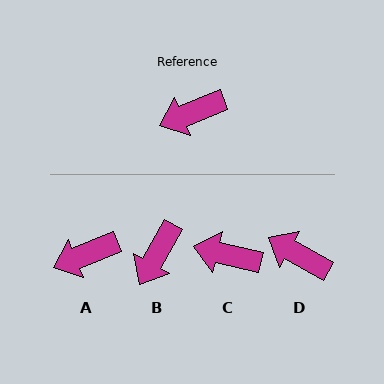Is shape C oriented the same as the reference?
No, it is off by about 35 degrees.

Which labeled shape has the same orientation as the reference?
A.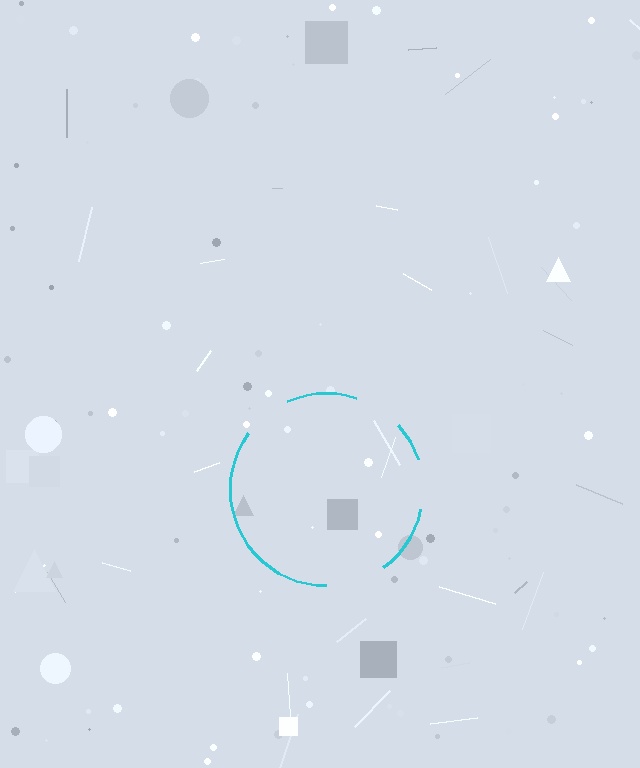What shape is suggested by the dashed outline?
The dashed outline suggests a circle.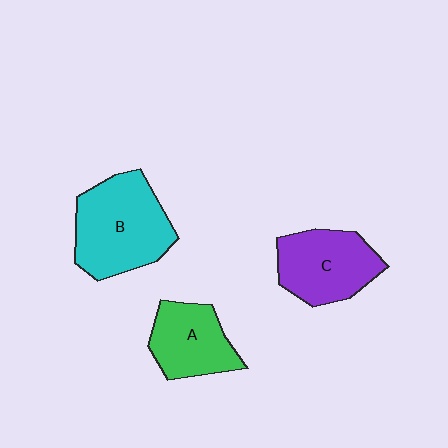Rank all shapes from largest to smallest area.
From largest to smallest: B (cyan), C (purple), A (green).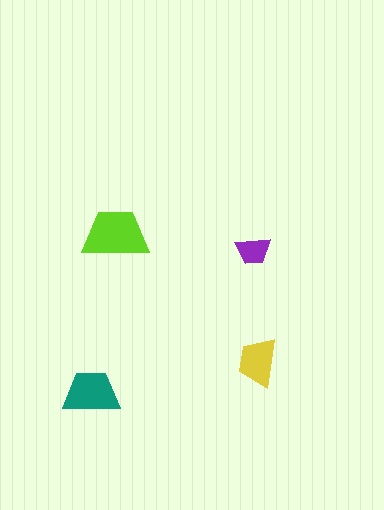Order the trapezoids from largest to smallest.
the lime one, the teal one, the yellow one, the purple one.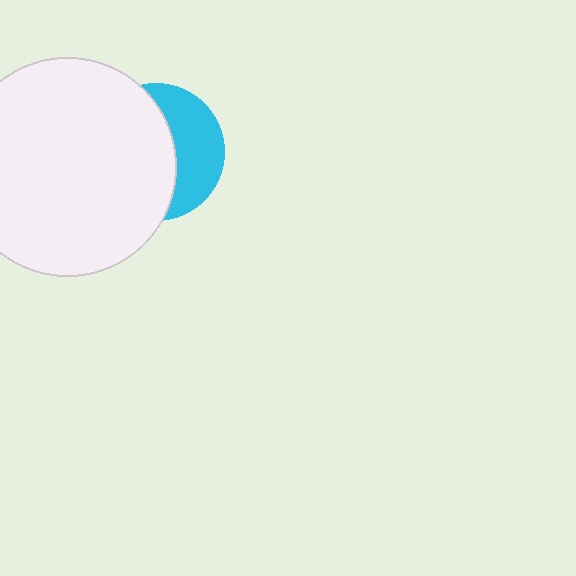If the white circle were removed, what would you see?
You would see the complete cyan circle.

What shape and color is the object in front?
The object in front is a white circle.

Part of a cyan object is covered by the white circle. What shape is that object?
It is a circle.